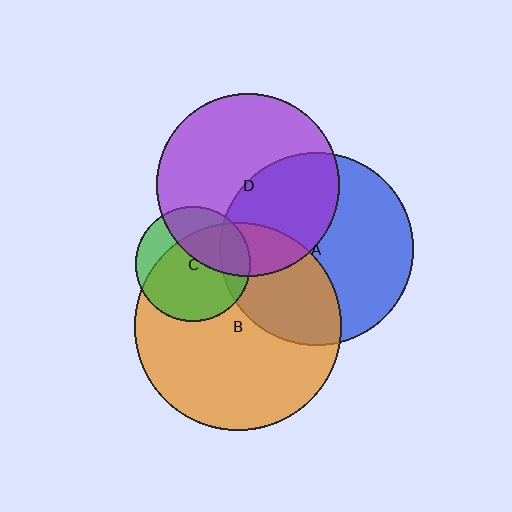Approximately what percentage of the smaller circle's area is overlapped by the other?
Approximately 40%.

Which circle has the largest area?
Circle B (orange).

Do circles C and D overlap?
Yes.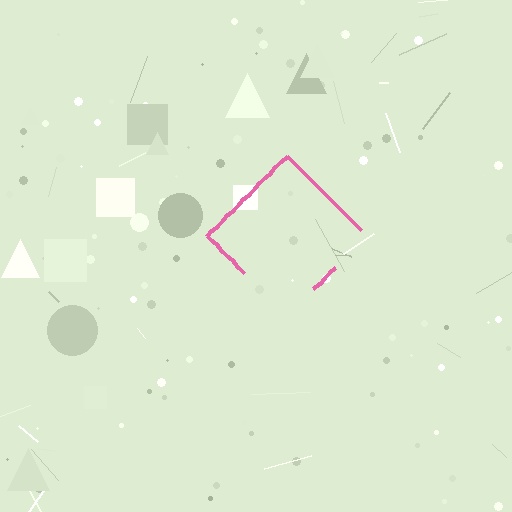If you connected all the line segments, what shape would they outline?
They would outline a diamond.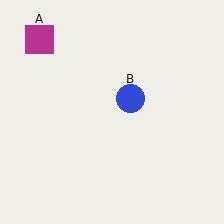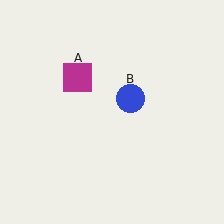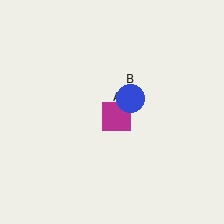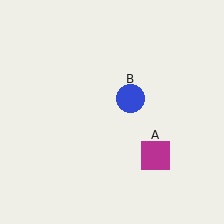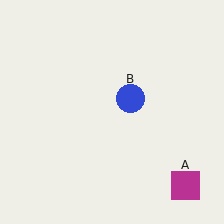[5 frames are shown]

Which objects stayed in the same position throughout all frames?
Blue circle (object B) remained stationary.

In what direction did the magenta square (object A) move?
The magenta square (object A) moved down and to the right.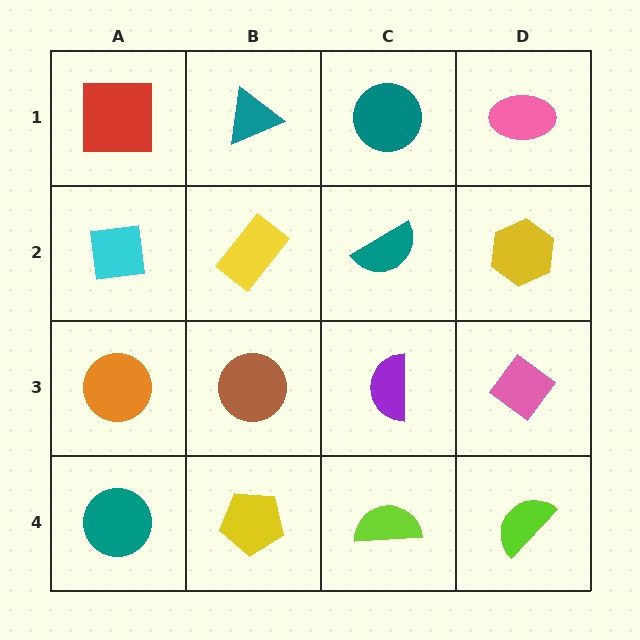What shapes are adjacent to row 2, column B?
A teal triangle (row 1, column B), a brown circle (row 3, column B), a cyan square (row 2, column A), a teal semicircle (row 2, column C).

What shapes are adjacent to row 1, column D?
A yellow hexagon (row 2, column D), a teal circle (row 1, column C).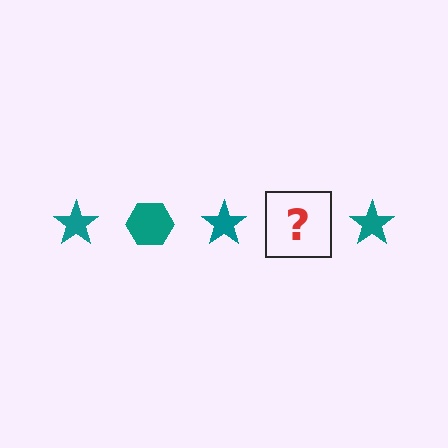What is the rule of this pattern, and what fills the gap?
The rule is that the pattern cycles through star, hexagon shapes in teal. The gap should be filled with a teal hexagon.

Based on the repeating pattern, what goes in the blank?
The blank should be a teal hexagon.